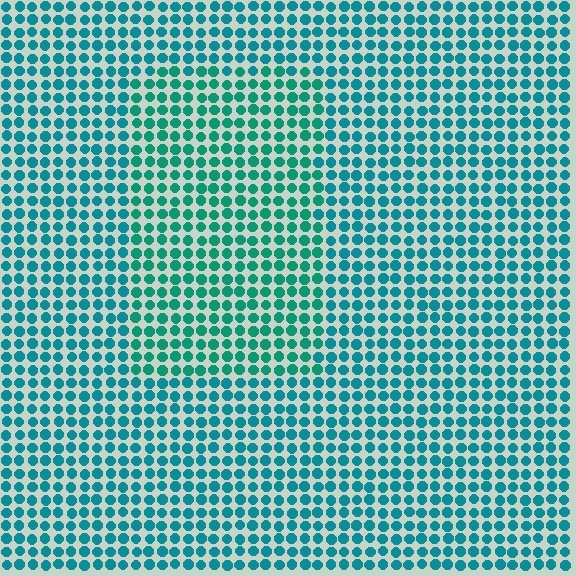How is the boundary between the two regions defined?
The boundary is defined purely by a slight shift in hue (about 21 degrees). Spacing, size, and orientation are identical on both sides.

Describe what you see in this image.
The image is filled with small teal elements in a uniform arrangement. A rectangle-shaped region is visible where the elements are tinted to a slightly different hue, forming a subtle color boundary.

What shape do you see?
I see a rectangle.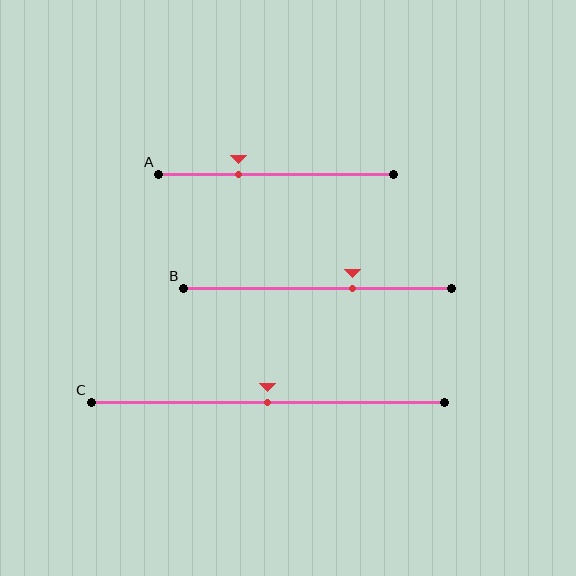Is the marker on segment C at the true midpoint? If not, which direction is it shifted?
Yes, the marker on segment C is at the true midpoint.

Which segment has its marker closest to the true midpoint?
Segment C has its marker closest to the true midpoint.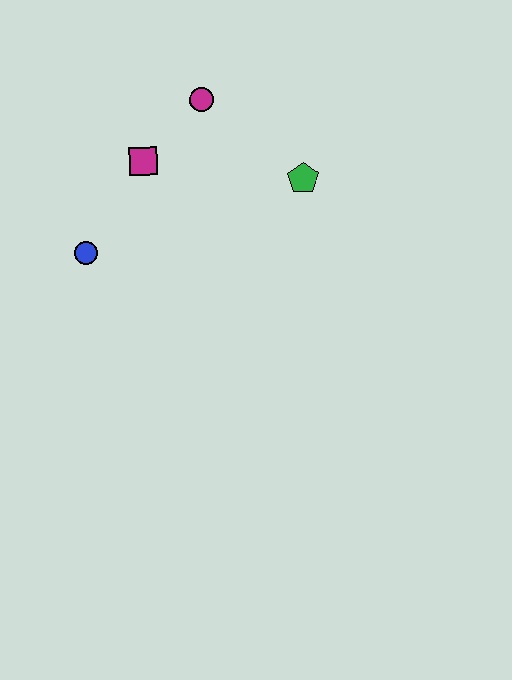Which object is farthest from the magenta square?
The green pentagon is farthest from the magenta square.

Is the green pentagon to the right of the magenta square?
Yes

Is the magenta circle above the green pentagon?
Yes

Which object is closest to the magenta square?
The magenta circle is closest to the magenta square.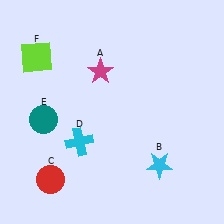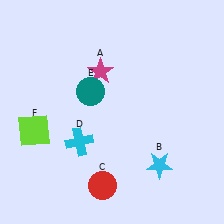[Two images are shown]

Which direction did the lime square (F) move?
The lime square (F) moved down.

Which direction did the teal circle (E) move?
The teal circle (E) moved right.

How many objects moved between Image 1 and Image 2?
3 objects moved between the two images.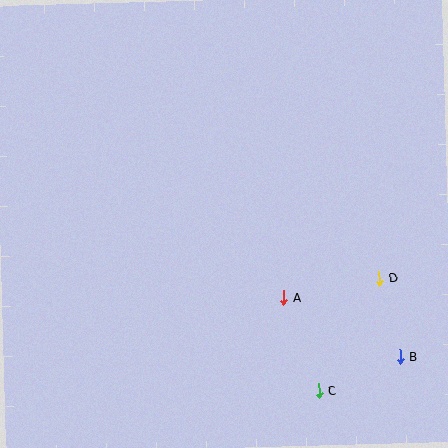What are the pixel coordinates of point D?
Point D is at (379, 278).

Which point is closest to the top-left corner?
Point A is closest to the top-left corner.